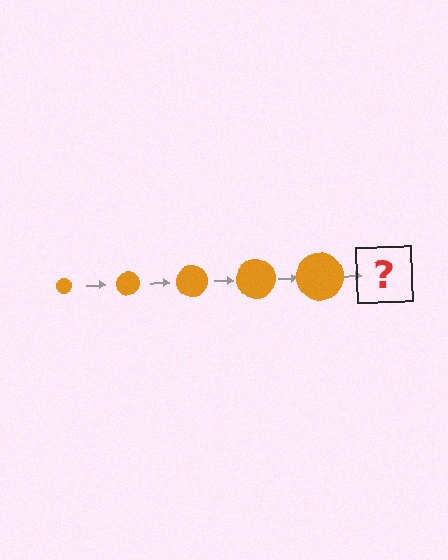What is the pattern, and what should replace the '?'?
The pattern is that the circle gets progressively larger each step. The '?' should be an orange circle, larger than the previous one.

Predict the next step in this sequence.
The next step is an orange circle, larger than the previous one.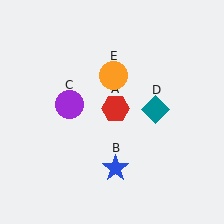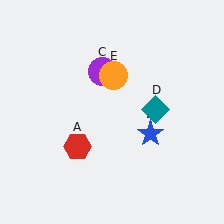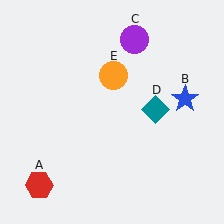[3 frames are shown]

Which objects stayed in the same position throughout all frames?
Teal diamond (object D) and orange circle (object E) remained stationary.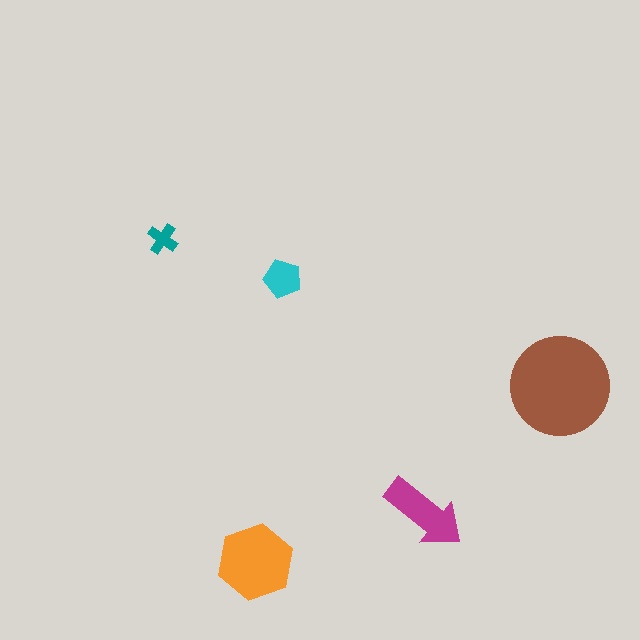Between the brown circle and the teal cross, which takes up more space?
The brown circle.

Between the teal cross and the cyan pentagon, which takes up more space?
The cyan pentagon.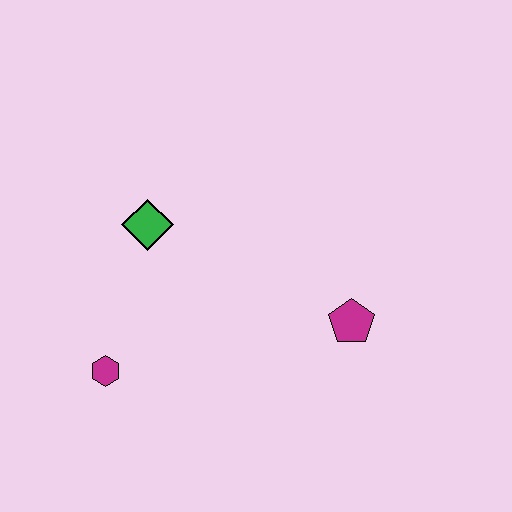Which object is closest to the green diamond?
The magenta hexagon is closest to the green diamond.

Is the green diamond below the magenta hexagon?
No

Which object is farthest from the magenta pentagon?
The magenta hexagon is farthest from the magenta pentagon.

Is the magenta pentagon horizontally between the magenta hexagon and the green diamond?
No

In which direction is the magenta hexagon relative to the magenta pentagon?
The magenta hexagon is to the left of the magenta pentagon.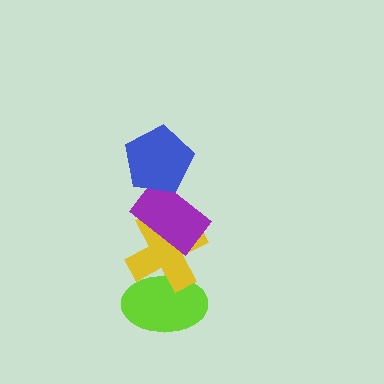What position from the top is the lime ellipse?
The lime ellipse is 4th from the top.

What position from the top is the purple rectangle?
The purple rectangle is 2nd from the top.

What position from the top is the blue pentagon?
The blue pentagon is 1st from the top.